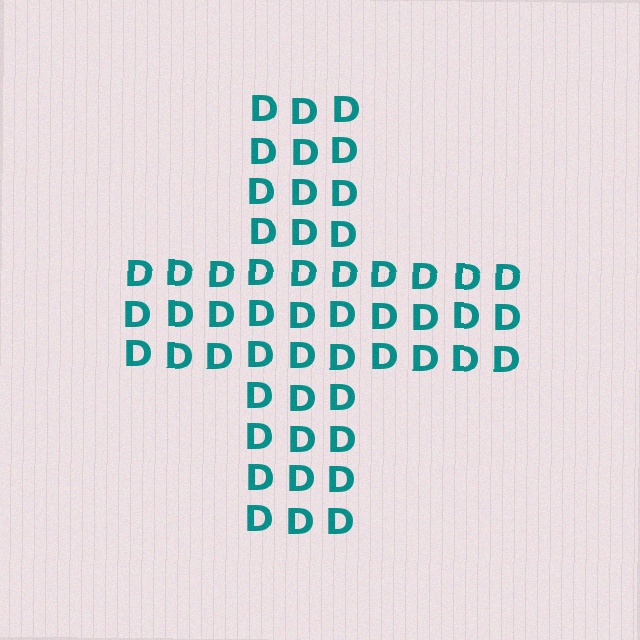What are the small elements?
The small elements are letter D's.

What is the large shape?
The large shape is a cross.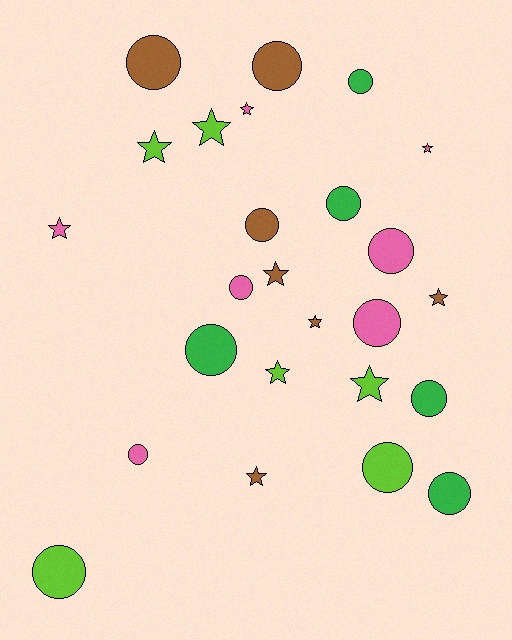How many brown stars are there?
There are 4 brown stars.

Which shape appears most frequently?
Circle, with 14 objects.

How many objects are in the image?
There are 25 objects.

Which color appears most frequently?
Pink, with 7 objects.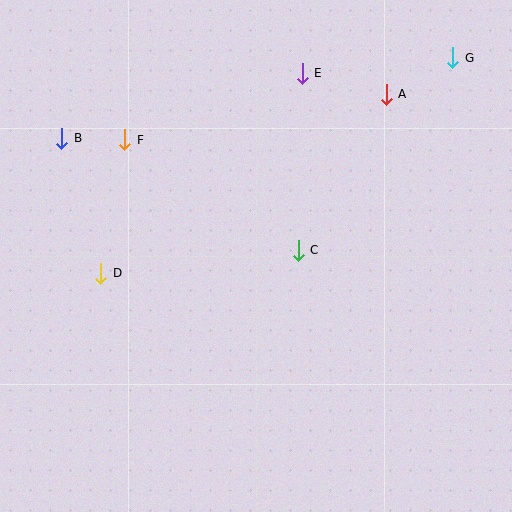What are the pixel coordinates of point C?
Point C is at (298, 250).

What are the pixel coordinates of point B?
Point B is at (62, 138).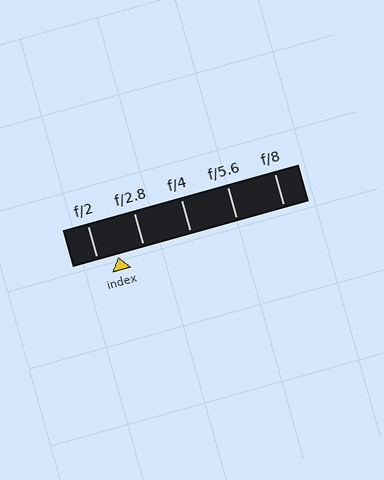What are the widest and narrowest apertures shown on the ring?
The widest aperture shown is f/2 and the narrowest is f/8.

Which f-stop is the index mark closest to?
The index mark is closest to f/2.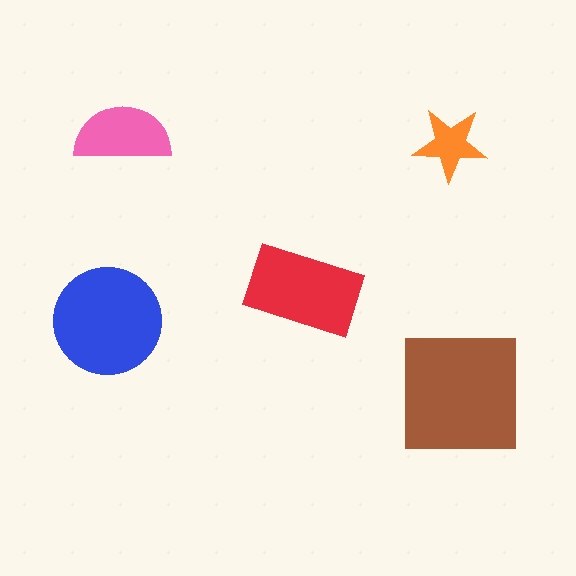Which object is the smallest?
The orange star.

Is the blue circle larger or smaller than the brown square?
Smaller.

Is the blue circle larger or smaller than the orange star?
Larger.